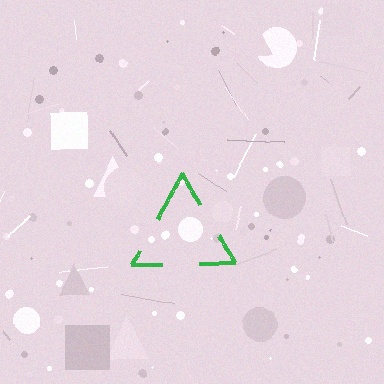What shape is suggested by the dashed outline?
The dashed outline suggests a triangle.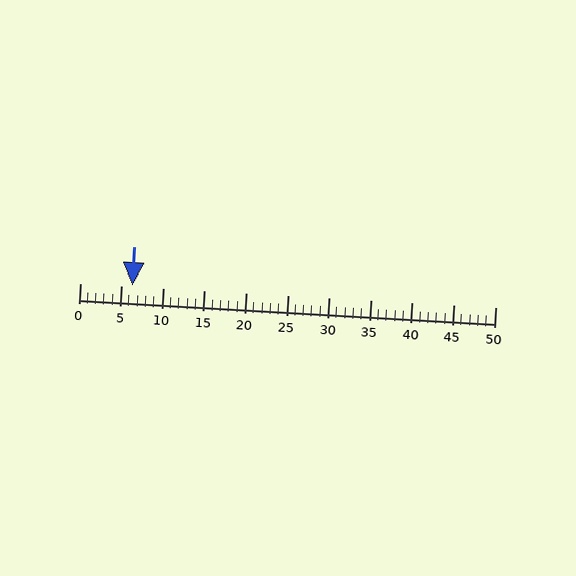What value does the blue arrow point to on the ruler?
The blue arrow points to approximately 6.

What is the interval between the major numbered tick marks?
The major tick marks are spaced 5 units apart.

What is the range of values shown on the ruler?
The ruler shows values from 0 to 50.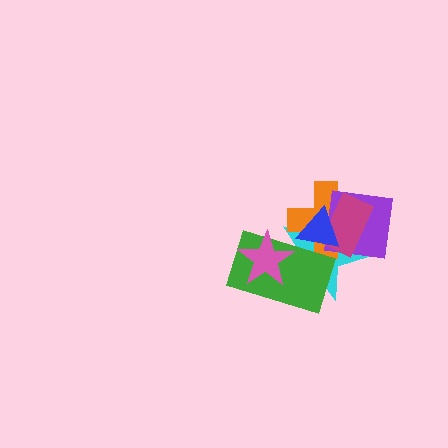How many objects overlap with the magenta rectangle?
4 objects overlap with the magenta rectangle.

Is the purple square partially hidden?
Yes, it is partially covered by another shape.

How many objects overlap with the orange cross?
5 objects overlap with the orange cross.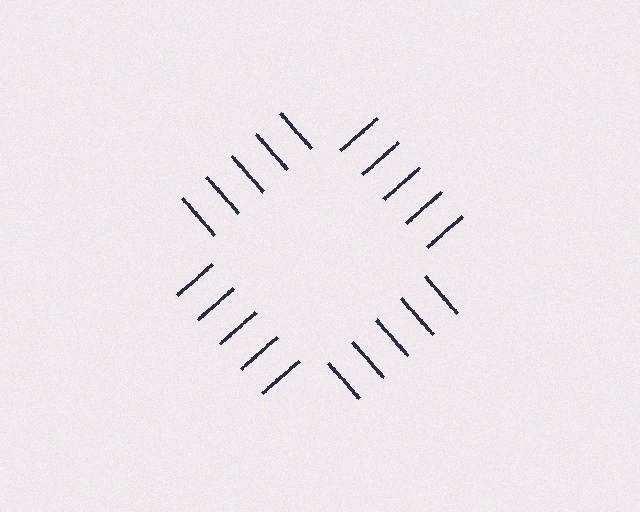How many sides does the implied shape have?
4 sides — the line-ends trace a square.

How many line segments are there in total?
20 — 5 along each of the 4 edges.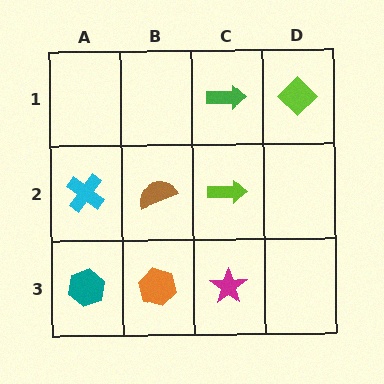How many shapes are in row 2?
3 shapes.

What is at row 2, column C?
A lime arrow.